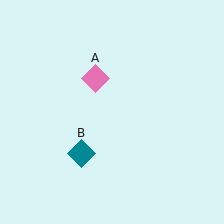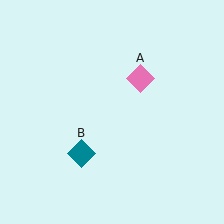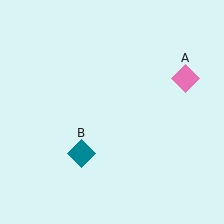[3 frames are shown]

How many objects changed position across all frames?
1 object changed position: pink diamond (object A).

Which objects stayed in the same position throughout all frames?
Teal diamond (object B) remained stationary.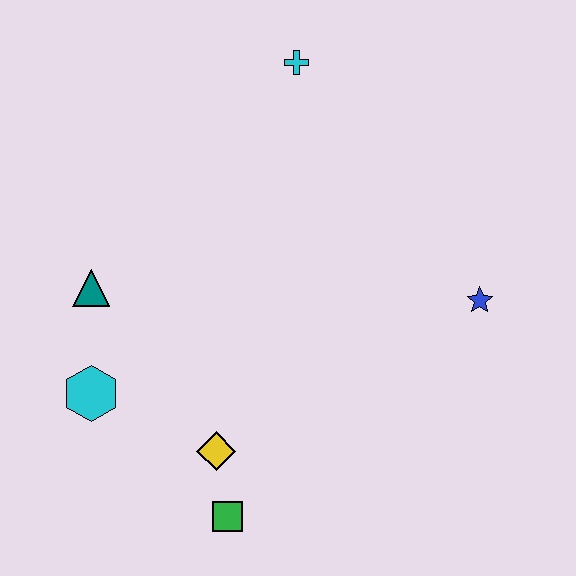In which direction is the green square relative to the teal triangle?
The green square is below the teal triangle.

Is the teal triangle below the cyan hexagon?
No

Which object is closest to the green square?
The yellow diamond is closest to the green square.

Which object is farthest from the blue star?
The cyan hexagon is farthest from the blue star.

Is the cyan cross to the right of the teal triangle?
Yes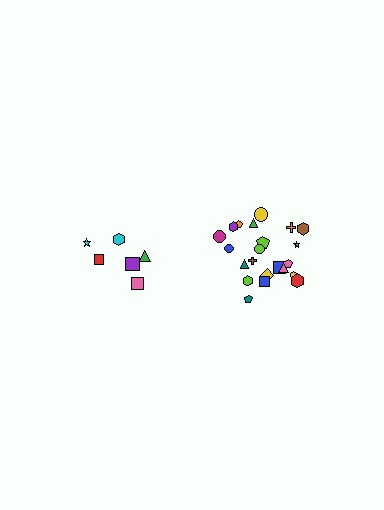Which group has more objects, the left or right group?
The right group.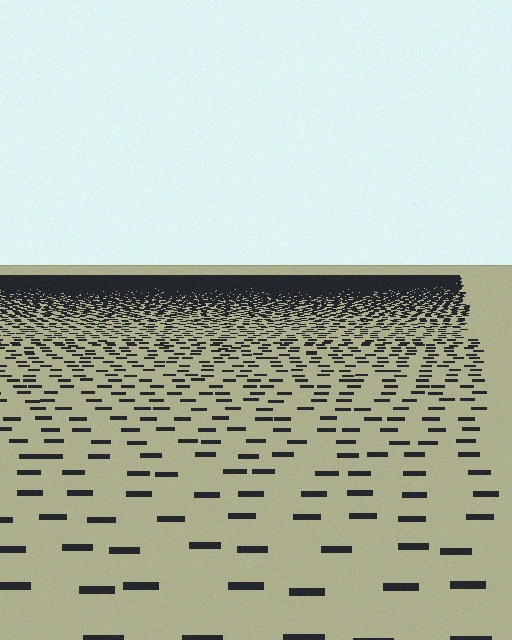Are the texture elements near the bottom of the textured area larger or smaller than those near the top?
Larger. Near the bottom, elements are closer to the viewer and appear at a bigger on-screen size.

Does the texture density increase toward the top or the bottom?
Density increases toward the top.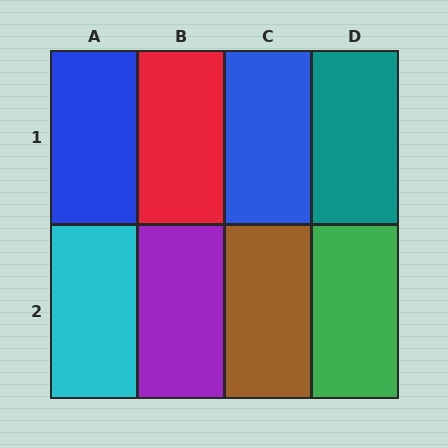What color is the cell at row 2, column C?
Brown.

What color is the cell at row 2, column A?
Cyan.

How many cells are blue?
2 cells are blue.